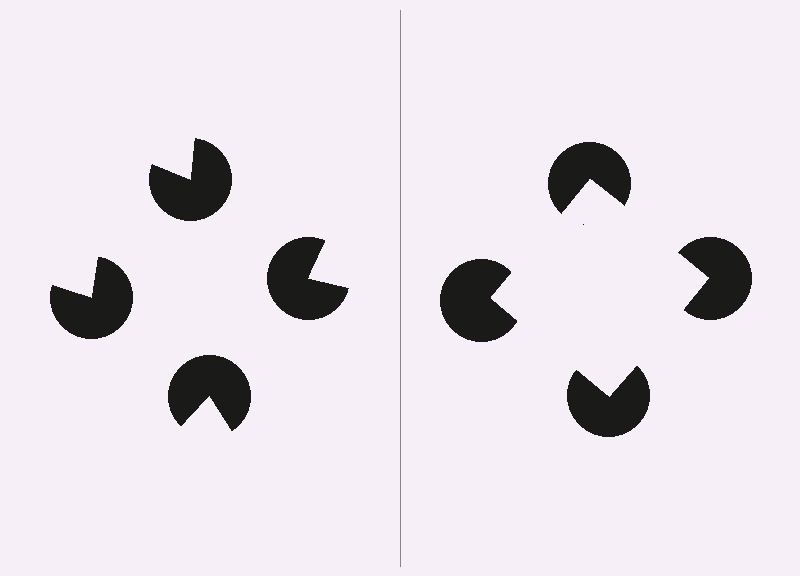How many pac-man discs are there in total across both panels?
8 — 4 on each side.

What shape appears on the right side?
An illusory square.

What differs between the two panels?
The pac-man discs are positioned identically on both sides; only the wedge orientations differ. On the right they align to a square; on the left they are misaligned.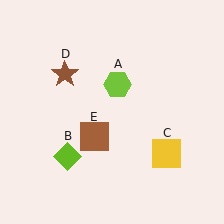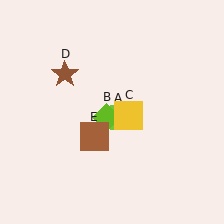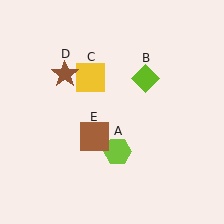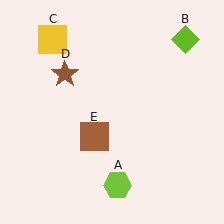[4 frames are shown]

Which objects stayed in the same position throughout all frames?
Brown star (object D) and brown square (object E) remained stationary.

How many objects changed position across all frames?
3 objects changed position: lime hexagon (object A), lime diamond (object B), yellow square (object C).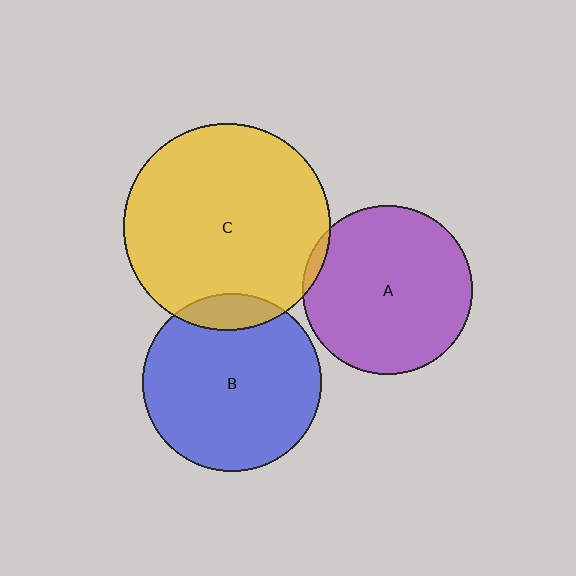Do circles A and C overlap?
Yes.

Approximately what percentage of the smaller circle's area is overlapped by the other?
Approximately 5%.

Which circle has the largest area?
Circle C (yellow).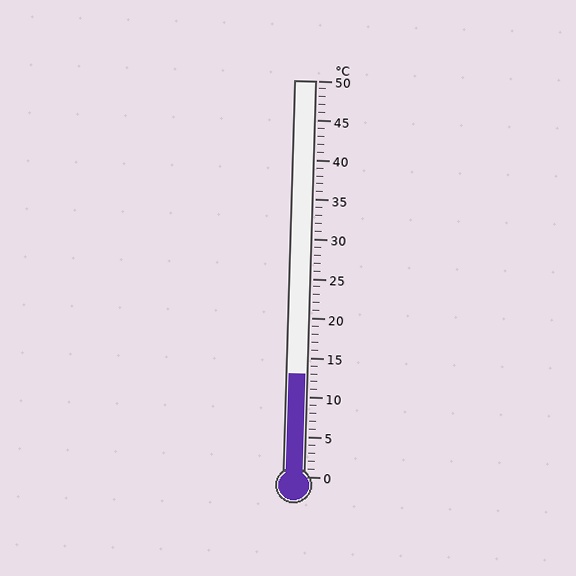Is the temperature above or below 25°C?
The temperature is below 25°C.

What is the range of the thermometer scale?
The thermometer scale ranges from 0°C to 50°C.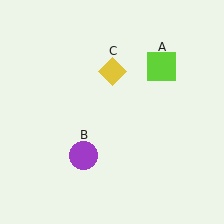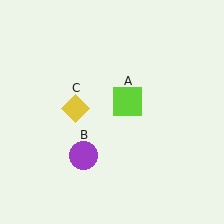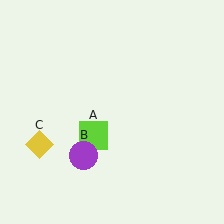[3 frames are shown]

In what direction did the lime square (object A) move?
The lime square (object A) moved down and to the left.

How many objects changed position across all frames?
2 objects changed position: lime square (object A), yellow diamond (object C).